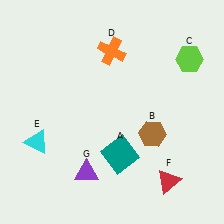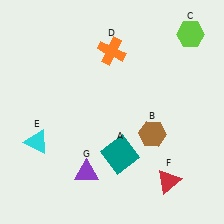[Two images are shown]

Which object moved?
The lime hexagon (C) moved up.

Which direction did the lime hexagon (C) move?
The lime hexagon (C) moved up.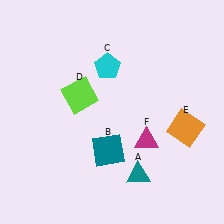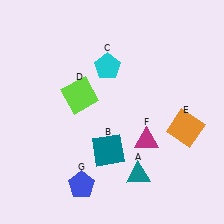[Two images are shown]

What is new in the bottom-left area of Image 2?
A blue pentagon (G) was added in the bottom-left area of Image 2.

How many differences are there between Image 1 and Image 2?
There is 1 difference between the two images.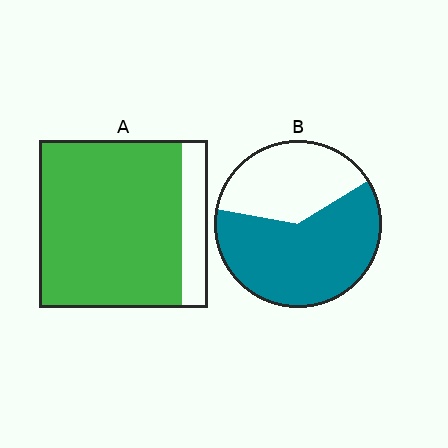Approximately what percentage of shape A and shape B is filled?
A is approximately 85% and B is approximately 60%.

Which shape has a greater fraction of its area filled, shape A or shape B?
Shape A.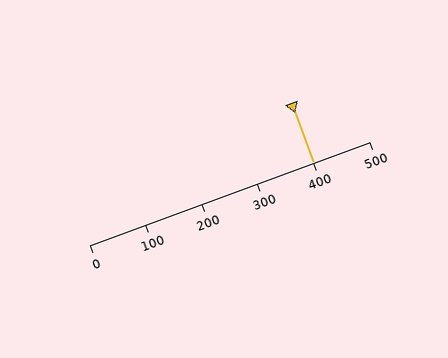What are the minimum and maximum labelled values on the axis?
The axis runs from 0 to 500.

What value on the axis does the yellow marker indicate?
The marker indicates approximately 400.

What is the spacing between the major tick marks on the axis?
The major ticks are spaced 100 apart.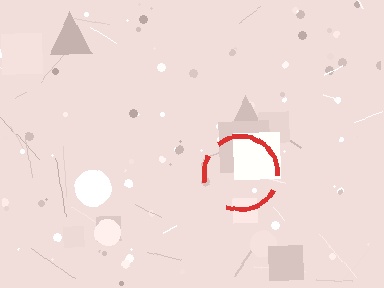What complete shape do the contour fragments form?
The contour fragments form a circle.